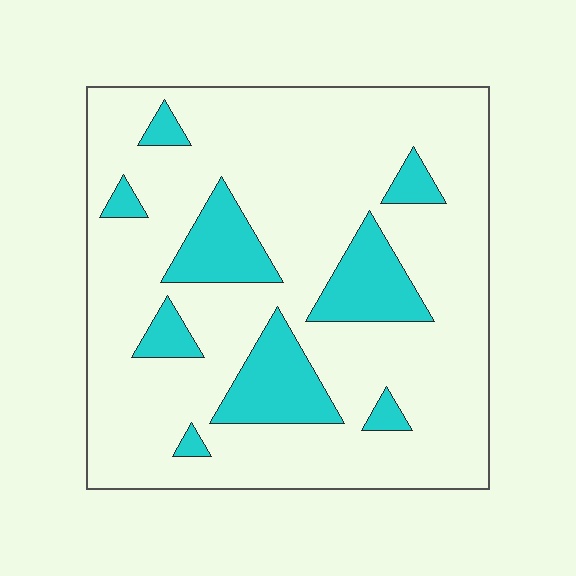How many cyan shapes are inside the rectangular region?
9.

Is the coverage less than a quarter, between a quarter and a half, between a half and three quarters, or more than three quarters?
Less than a quarter.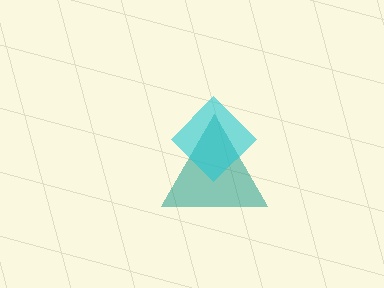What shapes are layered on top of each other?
The layered shapes are: a teal triangle, a cyan diamond.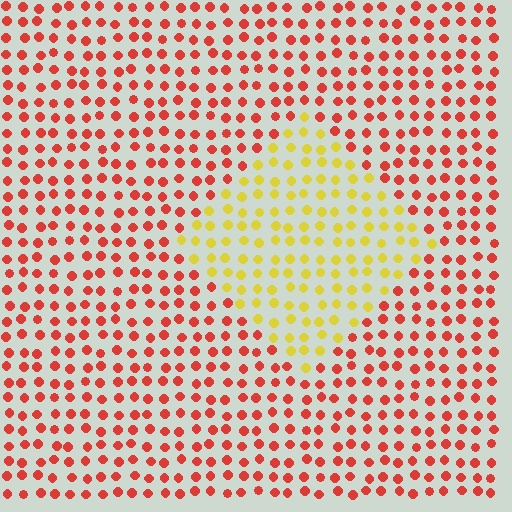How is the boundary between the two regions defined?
The boundary is defined purely by a slight shift in hue (about 55 degrees). Spacing, size, and orientation are identical on both sides.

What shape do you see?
I see a diamond.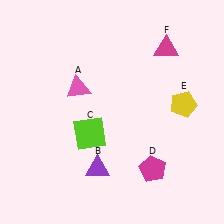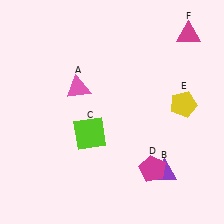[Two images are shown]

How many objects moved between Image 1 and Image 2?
2 objects moved between the two images.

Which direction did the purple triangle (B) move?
The purple triangle (B) moved right.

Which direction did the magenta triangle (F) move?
The magenta triangle (F) moved right.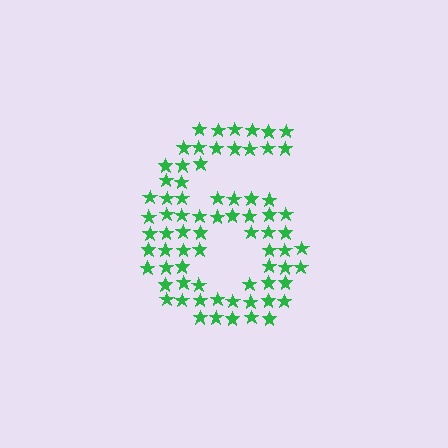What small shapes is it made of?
It is made of small stars.